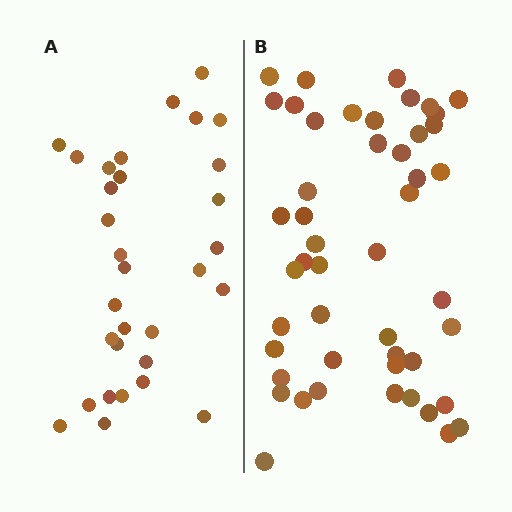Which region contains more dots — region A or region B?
Region B (the right region) has more dots.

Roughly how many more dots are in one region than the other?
Region B has approximately 15 more dots than region A.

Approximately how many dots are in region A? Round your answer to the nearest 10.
About 30 dots. (The exact count is 31, which rounds to 30.)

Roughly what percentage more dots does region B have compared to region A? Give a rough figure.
About 55% more.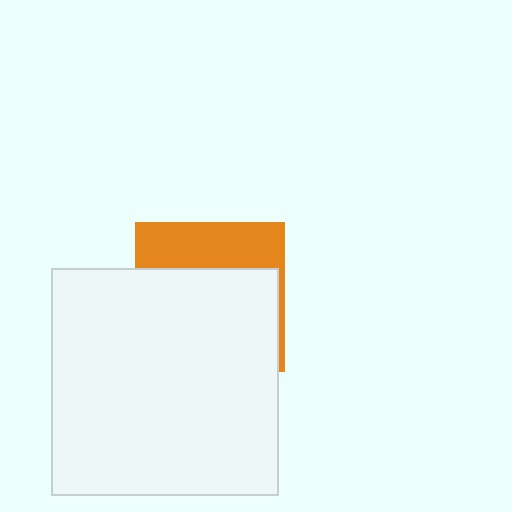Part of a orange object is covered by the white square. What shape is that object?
It is a square.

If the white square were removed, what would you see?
You would see the complete orange square.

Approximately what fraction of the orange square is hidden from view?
Roughly 67% of the orange square is hidden behind the white square.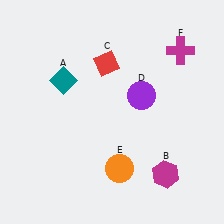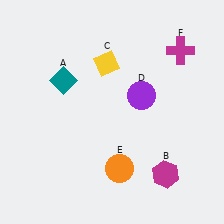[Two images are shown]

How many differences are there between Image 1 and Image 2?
There is 1 difference between the two images.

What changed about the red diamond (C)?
In Image 1, C is red. In Image 2, it changed to yellow.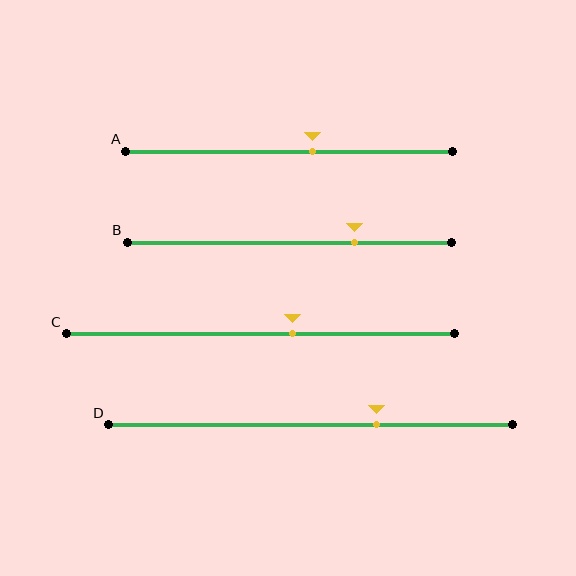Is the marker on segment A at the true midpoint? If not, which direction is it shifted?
No, the marker on segment A is shifted to the right by about 7% of the segment length.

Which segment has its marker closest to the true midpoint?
Segment A has its marker closest to the true midpoint.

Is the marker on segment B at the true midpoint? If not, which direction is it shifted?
No, the marker on segment B is shifted to the right by about 20% of the segment length.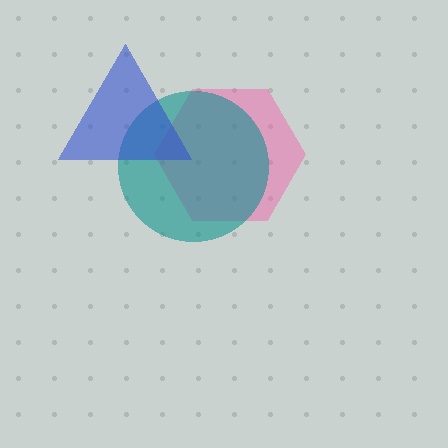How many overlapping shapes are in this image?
There are 3 overlapping shapes in the image.